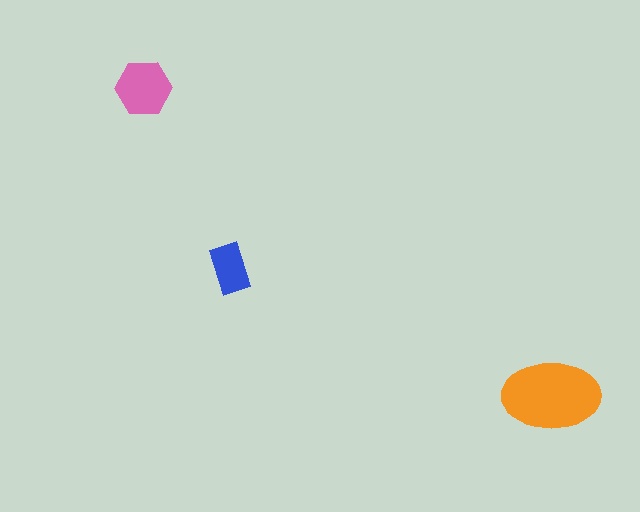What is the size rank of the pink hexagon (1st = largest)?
2nd.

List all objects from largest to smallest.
The orange ellipse, the pink hexagon, the blue rectangle.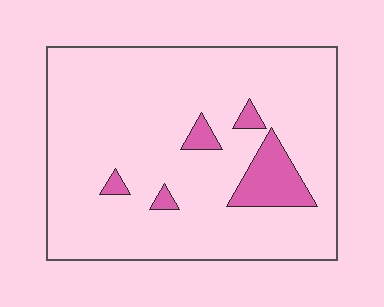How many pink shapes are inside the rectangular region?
5.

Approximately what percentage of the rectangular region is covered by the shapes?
Approximately 10%.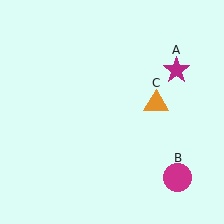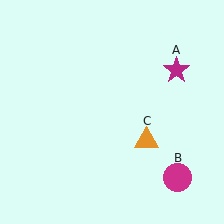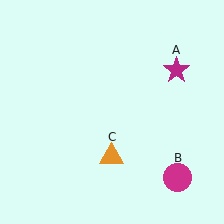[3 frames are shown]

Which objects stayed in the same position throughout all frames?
Magenta star (object A) and magenta circle (object B) remained stationary.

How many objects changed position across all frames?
1 object changed position: orange triangle (object C).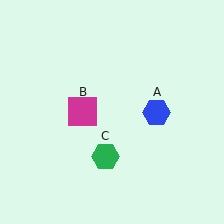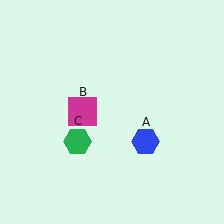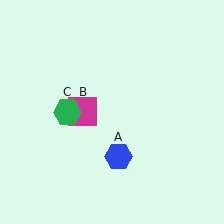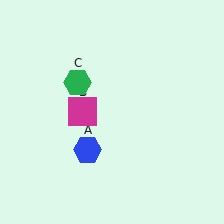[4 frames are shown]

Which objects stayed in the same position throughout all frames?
Magenta square (object B) remained stationary.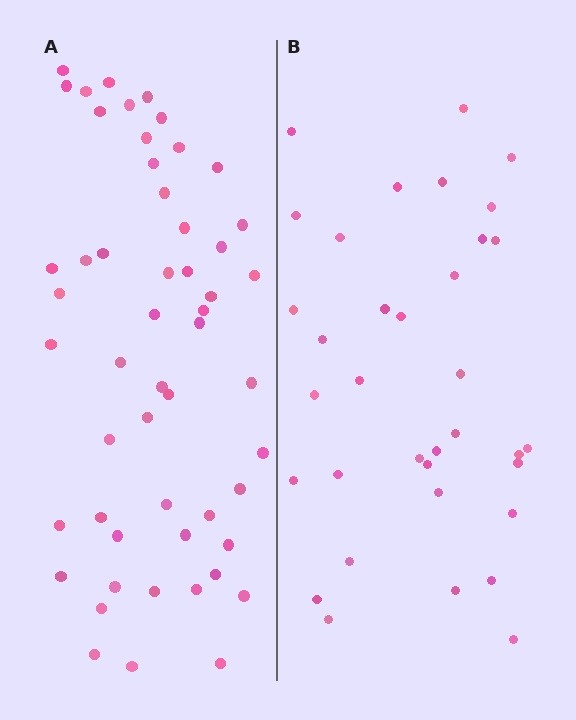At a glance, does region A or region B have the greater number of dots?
Region A (the left region) has more dots.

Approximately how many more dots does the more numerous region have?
Region A has approximately 20 more dots than region B.